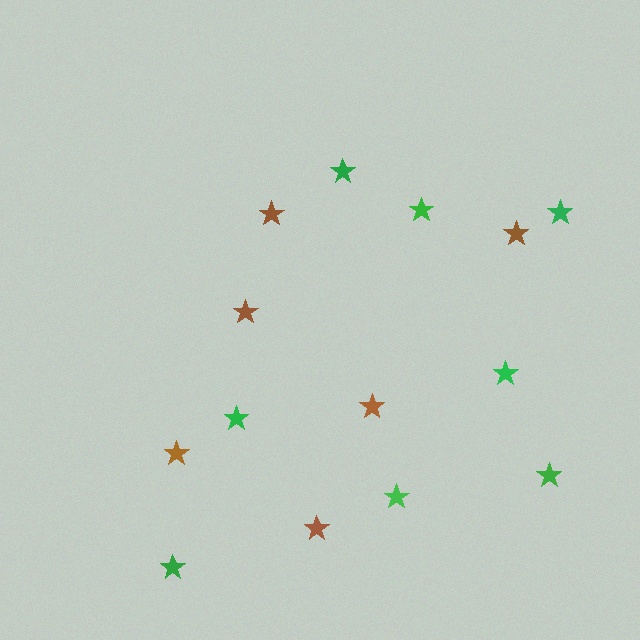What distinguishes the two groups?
There are 2 groups: one group of green stars (8) and one group of brown stars (6).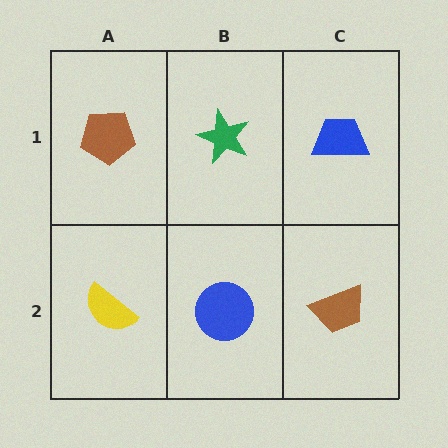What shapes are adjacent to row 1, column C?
A brown trapezoid (row 2, column C), a green star (row 1, column B).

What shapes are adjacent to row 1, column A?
A yellow semicircle (row 2, column A), a green star (row 1, column B).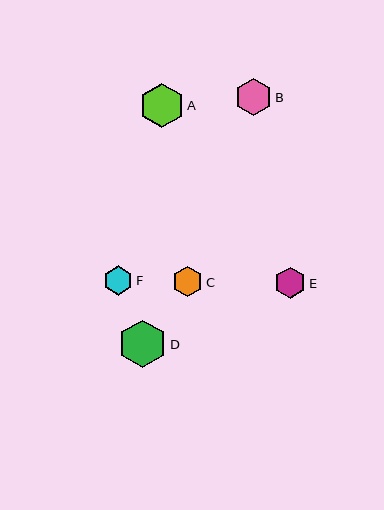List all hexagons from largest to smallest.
From largest to smallest: D, A, B, E, C, F.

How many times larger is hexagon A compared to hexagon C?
Hexagon A is approximately 1.5 times the size of hexagon C.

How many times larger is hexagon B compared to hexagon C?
Hexagon B is approximately 1.2 times the size of hexagon C.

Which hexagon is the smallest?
Hexagon F is the smallest with a size of approximately 30 pixels.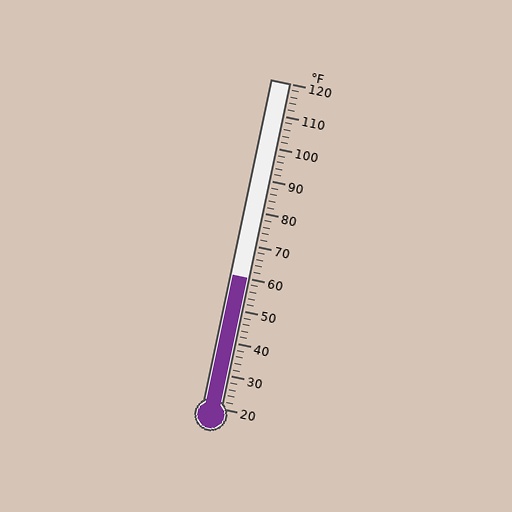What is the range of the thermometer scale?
The thermometer scale ranges from 20°F to 120°F.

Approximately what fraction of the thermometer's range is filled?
The thermometer is filled to approximately 40% of its range.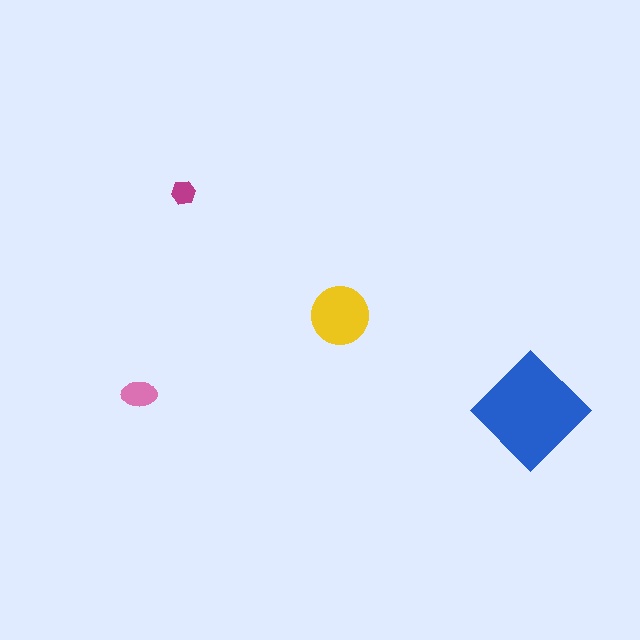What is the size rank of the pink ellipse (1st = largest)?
3rd.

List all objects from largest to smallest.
The blue diamond, the yellow circle, the pink ellipse, the magenta hexagon.